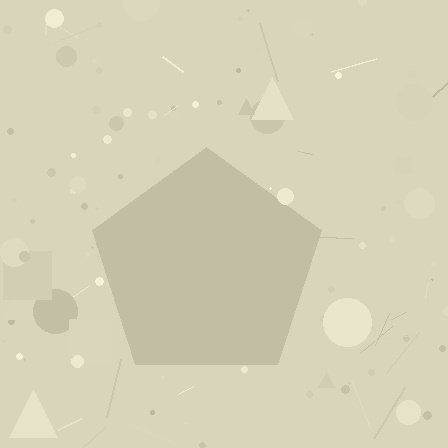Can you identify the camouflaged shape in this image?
The camouflaged shape is a pentagon.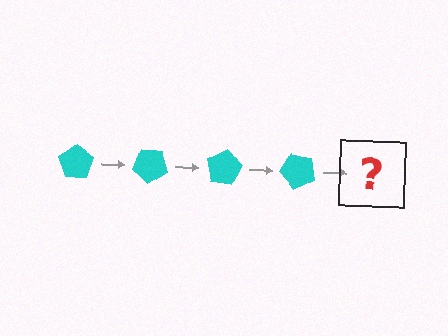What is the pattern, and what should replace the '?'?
The pattern is that the pentagon rotates 40 degrees each step. The '?' should be a cyan pentagon rotated 160 degrees.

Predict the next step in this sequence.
The next step is a cyan pentagon rotated 160 degrees.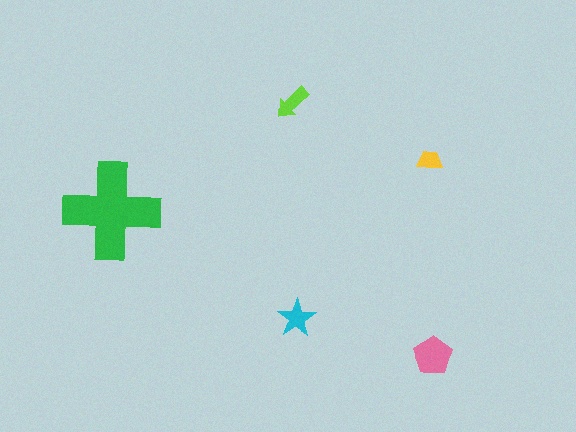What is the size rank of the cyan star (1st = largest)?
3rd.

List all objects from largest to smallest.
The green cross, the pink pentagon, the cyan star, the lime arrow, the yellow trapezoid.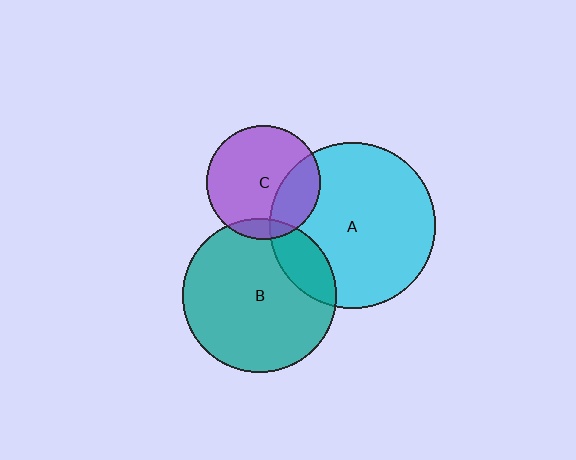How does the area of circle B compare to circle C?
Approximately 1.8 times.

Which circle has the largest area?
Circle A (cyan).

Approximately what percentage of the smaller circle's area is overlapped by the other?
Approximately 10%.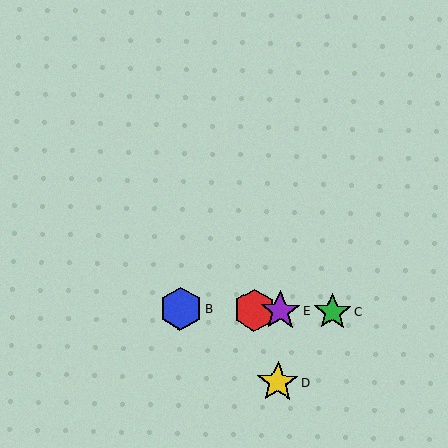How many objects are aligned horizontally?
4 objects (A, B, C, E) are aligned horizontally.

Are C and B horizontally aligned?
Yes, both are at y≈312.